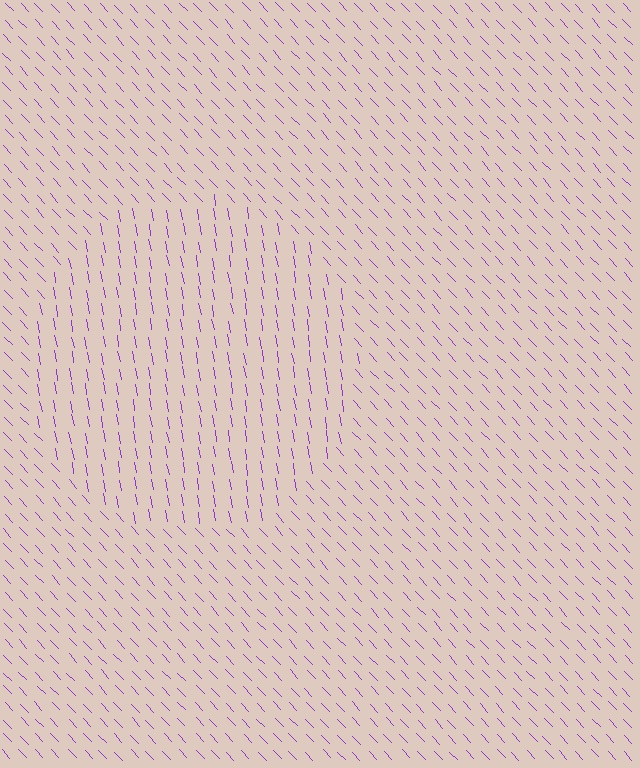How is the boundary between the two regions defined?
The boundary is defined purely by a change in line orientation (approximately 33 degrees difference). All lines are the same color and thickness.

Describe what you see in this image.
The image is filled with small purple line segments. A circle region in the image has lines oriented differently from the surrounding lines, creating a visible texture boundary.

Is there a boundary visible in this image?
Yes, there is a texture boundary formed by a change in line orientation.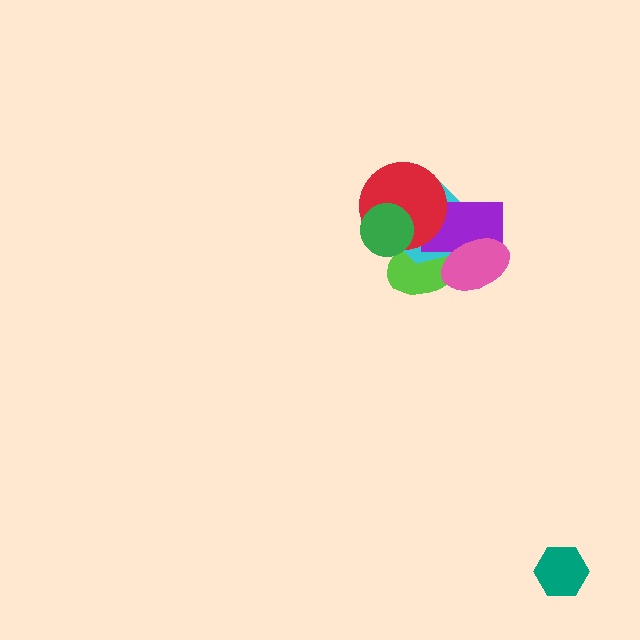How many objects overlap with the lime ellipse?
5 objects overlap with the lime ellipse.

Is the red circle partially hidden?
Yes, it is partially covered by another shape.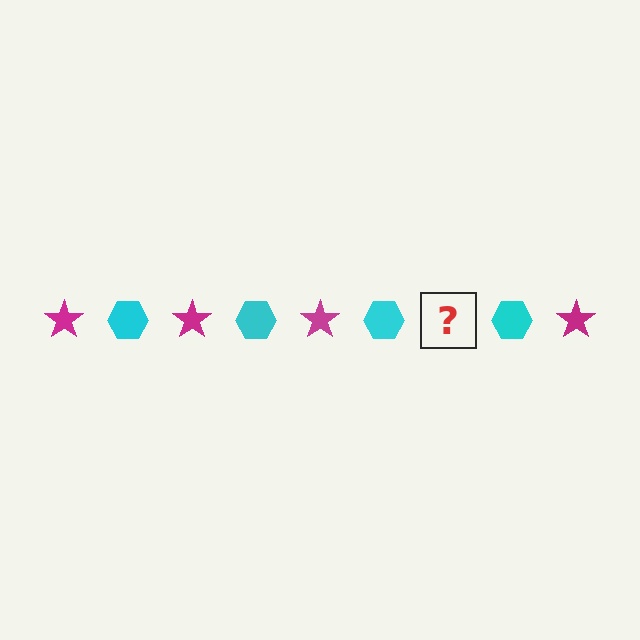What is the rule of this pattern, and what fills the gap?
The rule is that the pattern alternates between magenta star and cyan hexagon. The gap should be filled with a magenta star.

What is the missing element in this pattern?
The missing element is a magenta star.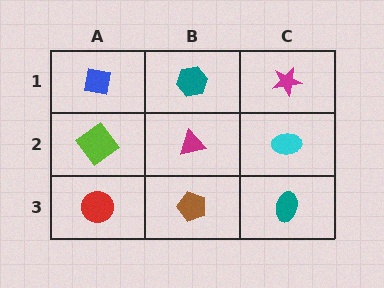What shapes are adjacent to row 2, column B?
A teal hexagon (row 1, column B), a brown pentagon (row 3, column B), a lime diamond (row 2, column A), a cyan ellipse (row 2, column C).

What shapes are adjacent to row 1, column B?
A magenta triangle (row 2, column B), a blue square (row 1, column A), a magenta star (row 1, column C).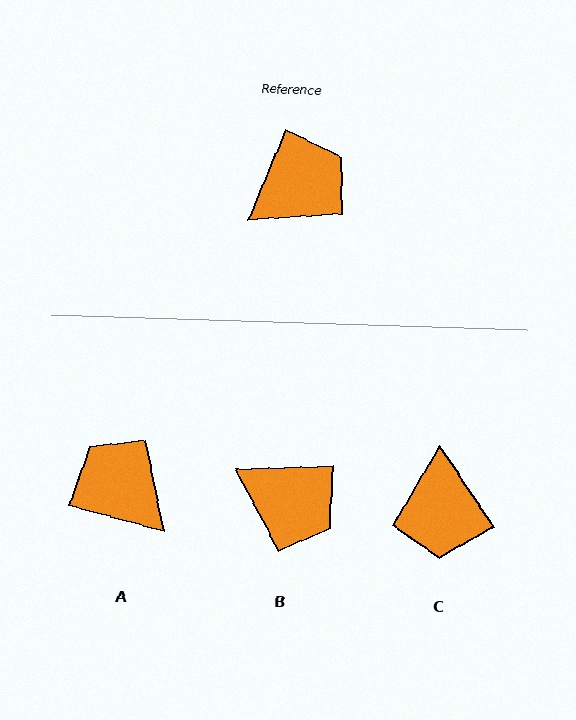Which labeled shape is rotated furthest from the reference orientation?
C, about 124 degrees away.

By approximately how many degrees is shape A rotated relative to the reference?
Approximately 97 degrees counter-clockwise.